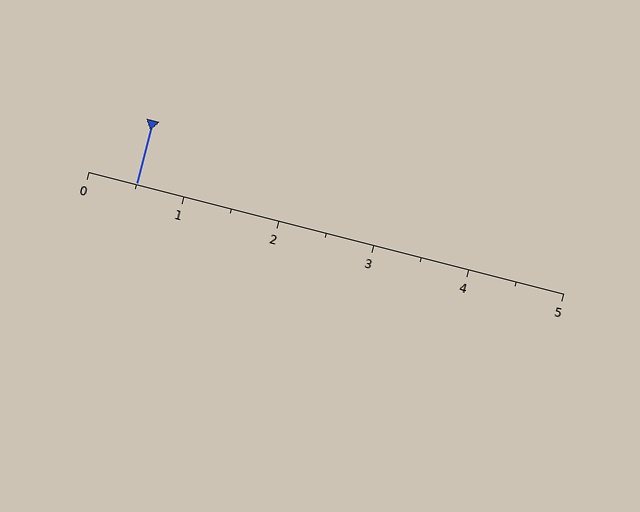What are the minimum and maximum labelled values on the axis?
The axis runs from 0 to 5.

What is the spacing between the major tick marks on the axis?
The major ticks are spaced 1 apart.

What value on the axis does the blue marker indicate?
The marker indicates approximately 0.5.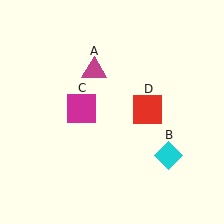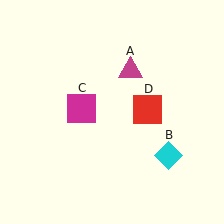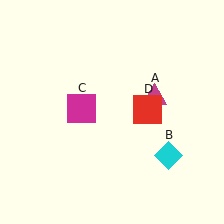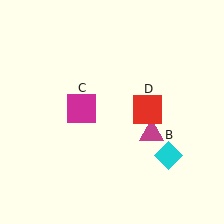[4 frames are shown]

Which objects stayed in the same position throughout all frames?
Cyan diamond (object B) and magenta square (object C) and red square (object D) remained stationary.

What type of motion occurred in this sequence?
The magenta triangle (object A) rotated clockwise around the center of the scene.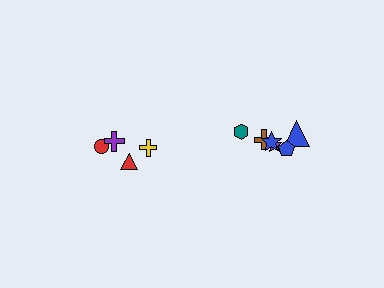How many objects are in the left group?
There are 4 objects.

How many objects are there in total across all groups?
There are 10 objects.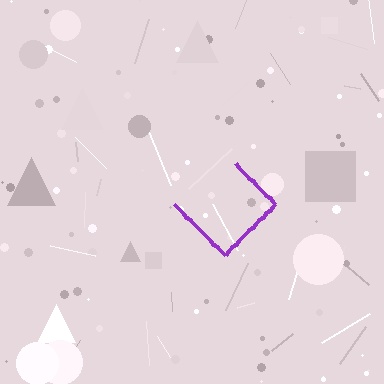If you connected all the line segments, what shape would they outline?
They would outline a diamond.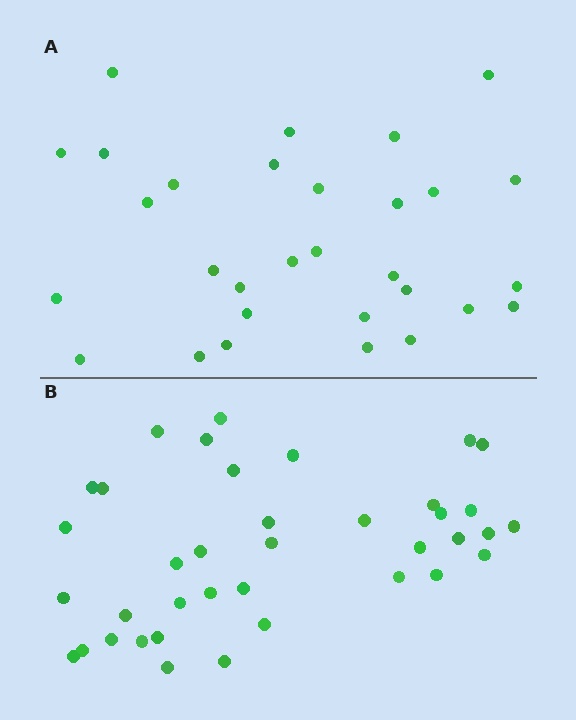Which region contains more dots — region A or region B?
Region B (the bottom region) has more dots.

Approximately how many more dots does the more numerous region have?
Region B has roughly 8 or so more dots than region A.